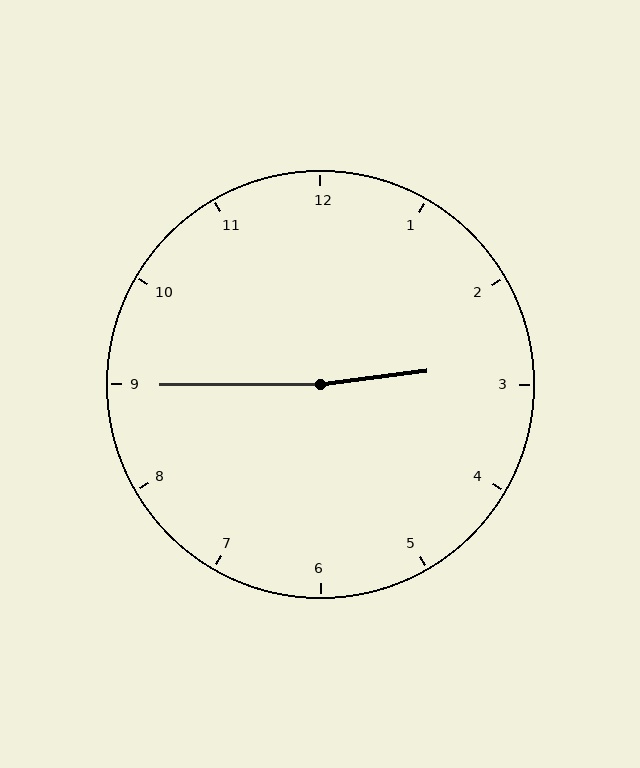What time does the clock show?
2:45.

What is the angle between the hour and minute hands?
Approximately 172 degrees.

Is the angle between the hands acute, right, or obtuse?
It is obtuse.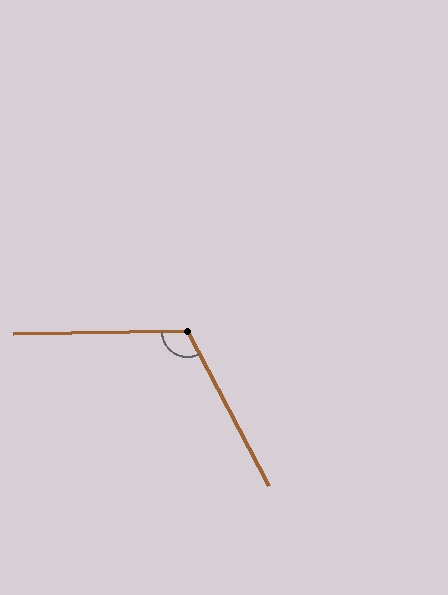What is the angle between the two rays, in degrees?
Approximately 117 degrees.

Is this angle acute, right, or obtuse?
It is obtuse.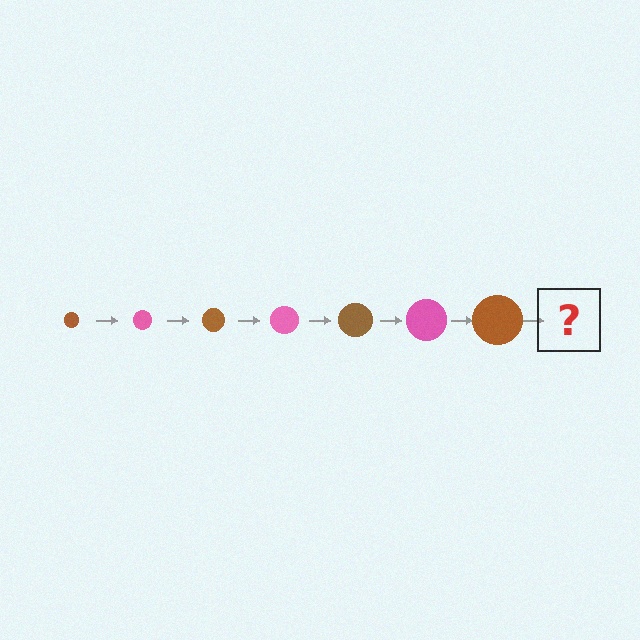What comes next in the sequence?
The next element should be a pink circle, larger than the previous one.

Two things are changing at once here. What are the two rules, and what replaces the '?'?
The two rules are that the circle grows larger each step and the color cycles through brown and pink. The '?' should be a pink circle, larger than the previous one.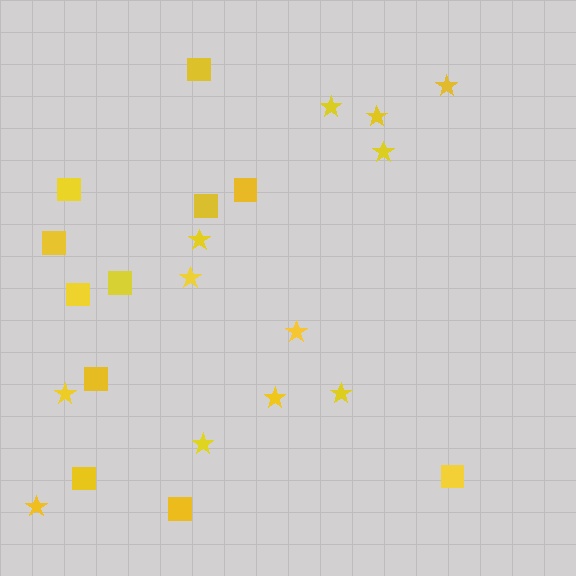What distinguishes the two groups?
There are 2 groups: one group of squares (11) and one group of stars (12).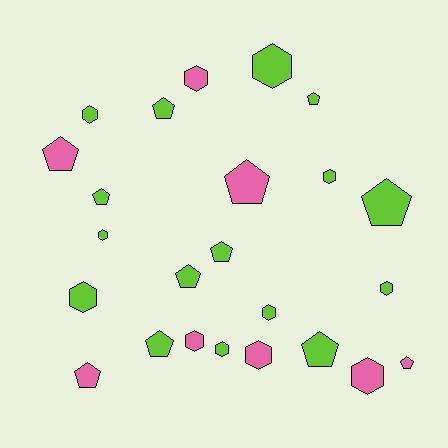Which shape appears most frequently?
Hexagon, with 12 objects.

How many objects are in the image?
There are 24 objects.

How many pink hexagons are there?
There are 4 pink hexagons.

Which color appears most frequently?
Lime, with 16 objects.